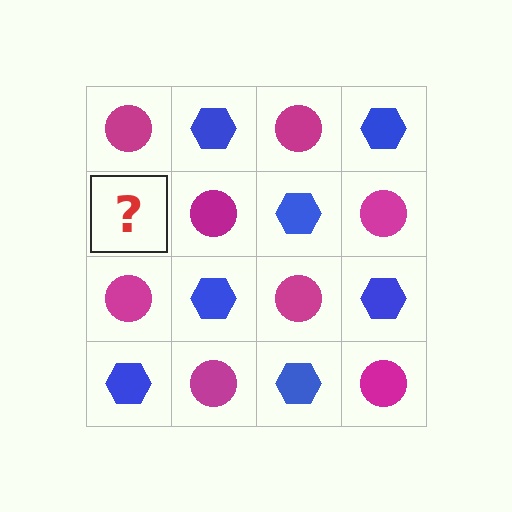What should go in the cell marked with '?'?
The missing cell should contain a blue hexagon.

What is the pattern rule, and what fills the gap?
The rule is that it alternates magenta circle and blue hexagon in a checkerboard pattern. The gap should be filled with a blue hexagon.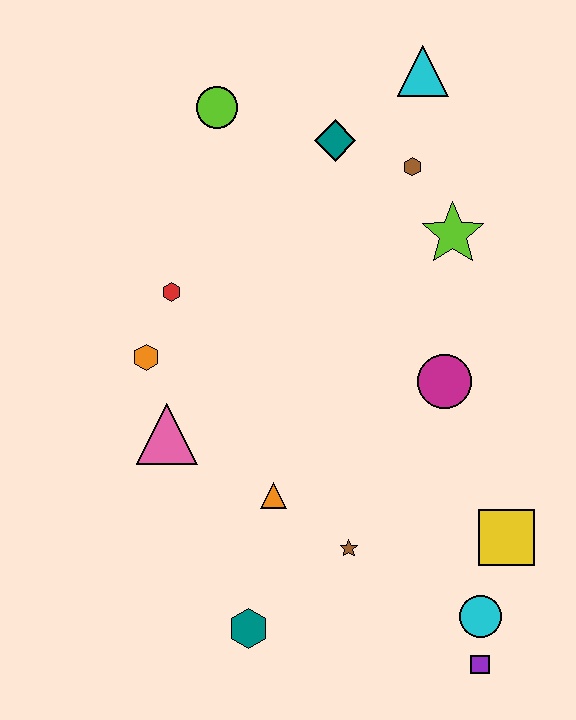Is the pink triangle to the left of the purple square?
Yes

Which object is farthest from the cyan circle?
The lime circle is farthest from the cyan circle.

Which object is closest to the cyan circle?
The purple square is closest to the cyan circle.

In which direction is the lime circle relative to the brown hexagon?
The lime circle is to the left of the brown hexagon.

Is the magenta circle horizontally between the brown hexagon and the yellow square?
Yes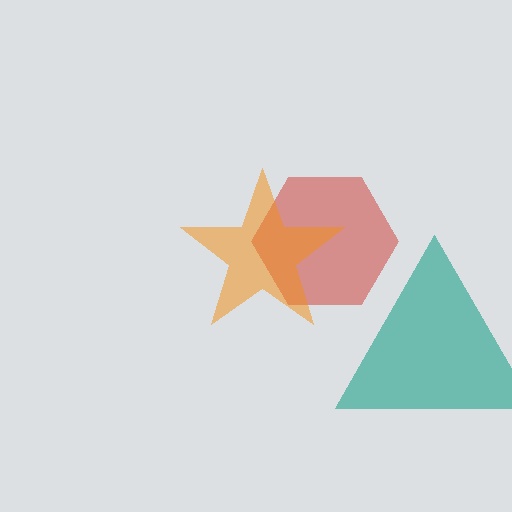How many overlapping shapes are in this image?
There are 3 overlapping shapes in the image.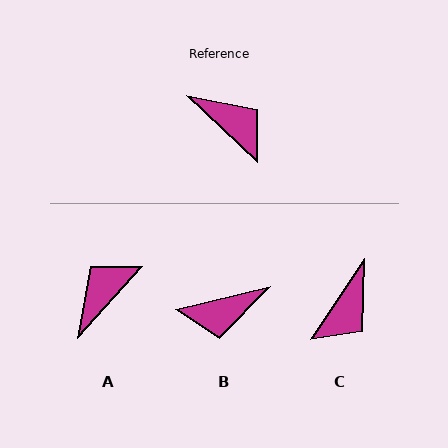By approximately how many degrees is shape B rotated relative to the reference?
Approximately 123 degrees clockwise.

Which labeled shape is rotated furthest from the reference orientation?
B, about 123 degrees away.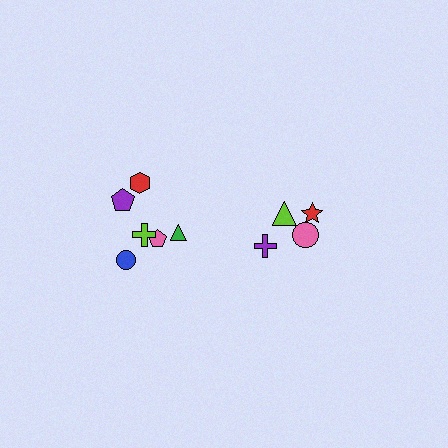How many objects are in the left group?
There are 6 objects.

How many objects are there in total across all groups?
There are 10 objects.